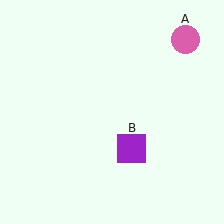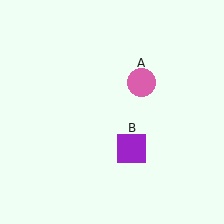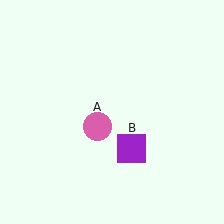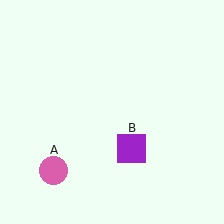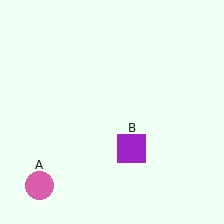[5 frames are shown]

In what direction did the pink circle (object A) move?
The pink circle (object A) moved down and to the left.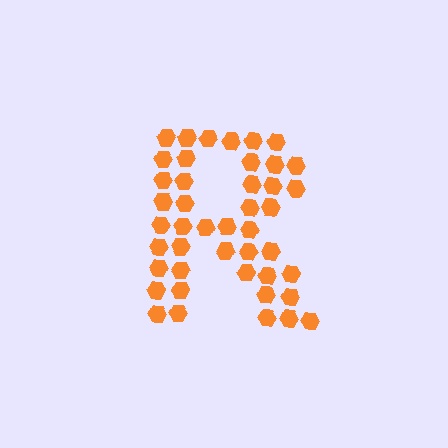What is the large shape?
The large shape is the letter R.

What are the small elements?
The small elements are hexagons.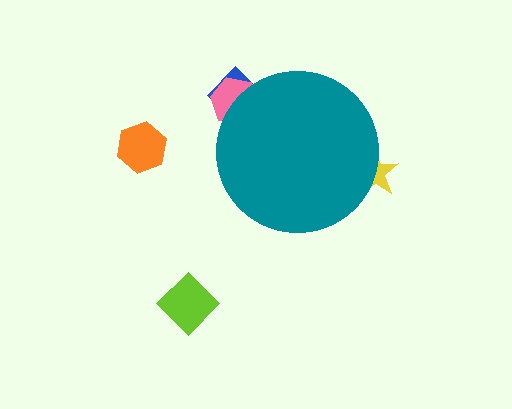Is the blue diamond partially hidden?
Yes, the blue diamond is partially hidden behind the teal circle.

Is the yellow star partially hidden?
Yes, the yellow star is partially hidden behind the teal circle.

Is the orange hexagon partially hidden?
No, the orange hexagon is fully visible.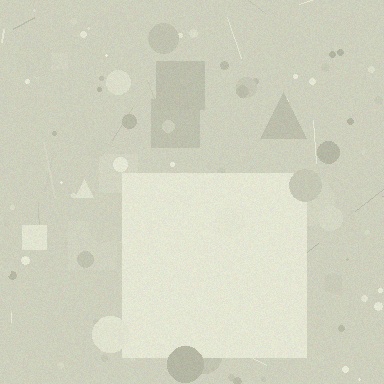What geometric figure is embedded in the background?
A square is embedded in the background.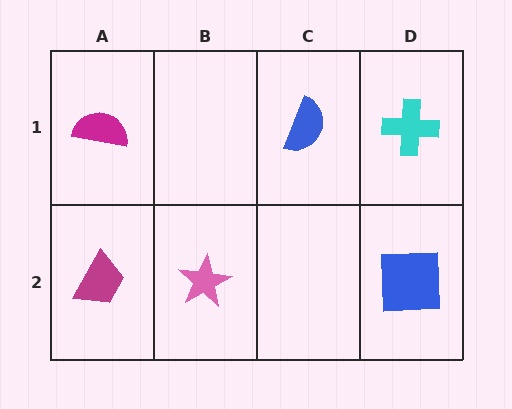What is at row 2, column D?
A blue square.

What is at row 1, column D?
A cyan cross.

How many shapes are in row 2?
3 shapes.